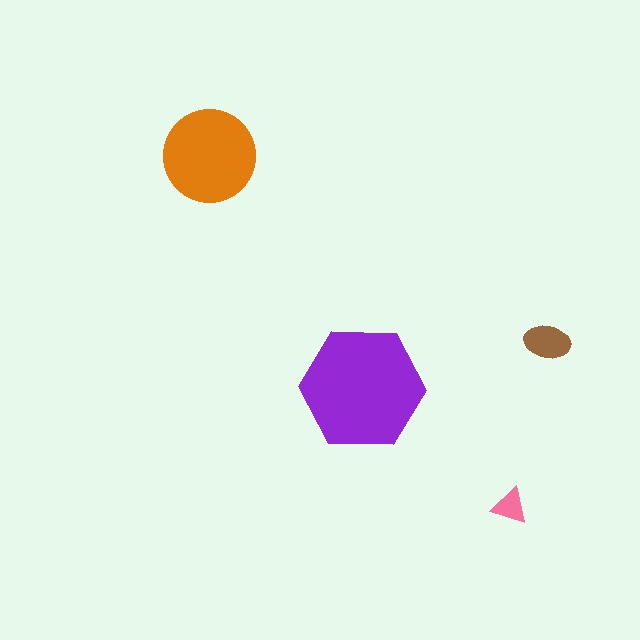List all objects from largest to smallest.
The purple hexagon, the orange circle, the brown ellipse, the pink triangle.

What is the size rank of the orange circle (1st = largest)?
2nd.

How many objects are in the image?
There are 4 objects in the image.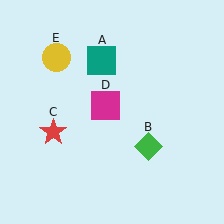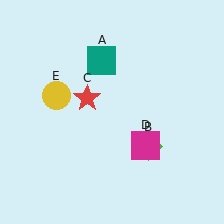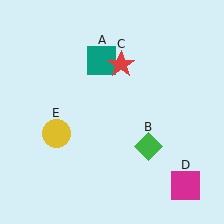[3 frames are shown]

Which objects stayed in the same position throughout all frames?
Teal square (object A) and green diamond (object B) remained stationary.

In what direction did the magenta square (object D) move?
The magenta square (object D) moved down and to the right.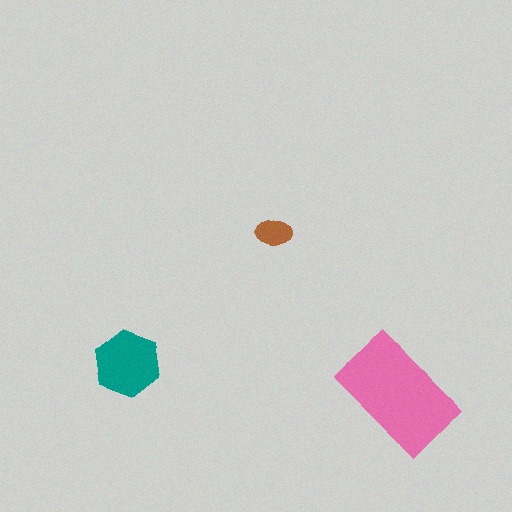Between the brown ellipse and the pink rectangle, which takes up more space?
The pink rectangle.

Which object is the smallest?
The brown ellipse.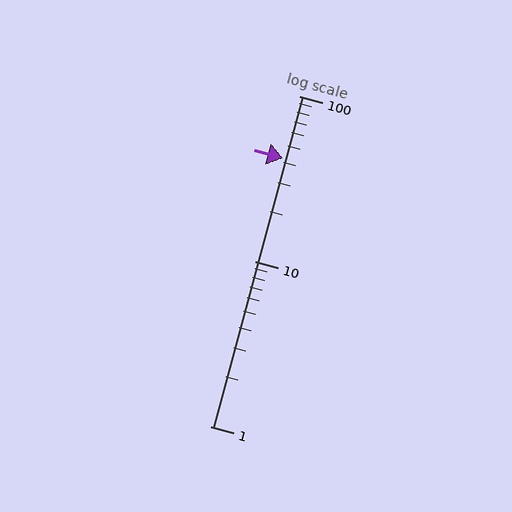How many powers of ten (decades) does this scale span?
The scale spans 2 decades, from 1 to 100.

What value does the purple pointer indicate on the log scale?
The pointer indicates approximately 42.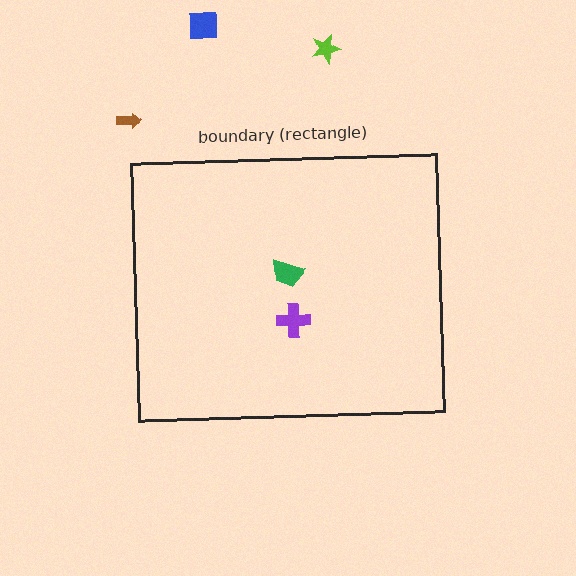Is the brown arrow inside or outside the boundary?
Outside.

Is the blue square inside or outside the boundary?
Outside.